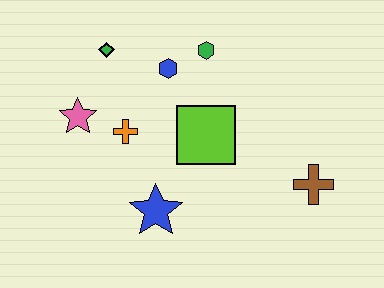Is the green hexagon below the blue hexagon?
No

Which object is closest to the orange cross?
The pink star is closest to the orange cross.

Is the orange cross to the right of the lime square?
No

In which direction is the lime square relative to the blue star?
The lime square is above the blue star.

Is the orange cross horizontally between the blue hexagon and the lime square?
No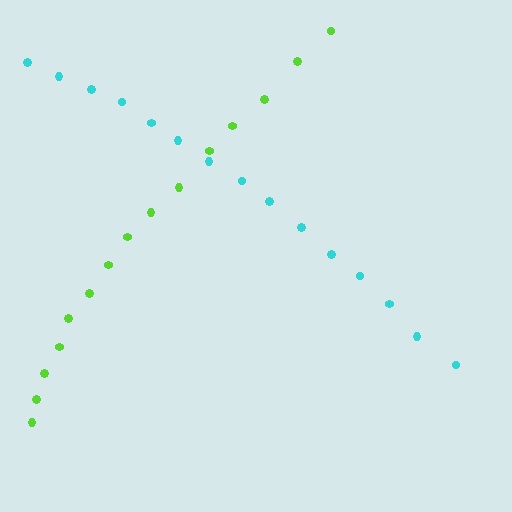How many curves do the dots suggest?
There are 2 distinct paths.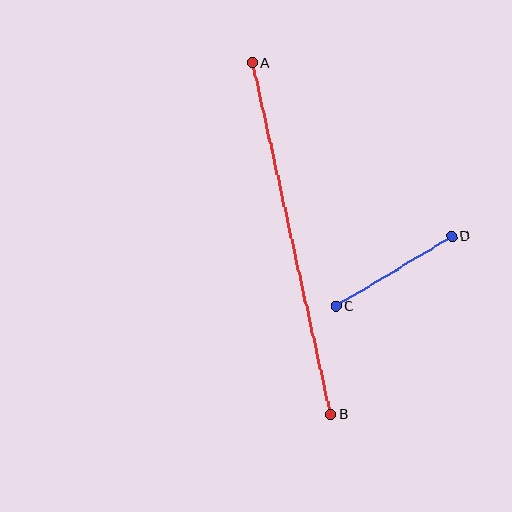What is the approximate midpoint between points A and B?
The midpoint is at approximately (291, 238) pixels.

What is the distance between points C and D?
The distance is approximately 135 pixels.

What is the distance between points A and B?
The distance is approximately 360 pixels.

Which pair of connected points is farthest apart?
Points A and B are farthest apart.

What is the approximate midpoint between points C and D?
The midpoint is at approximately (394, 271) pixels.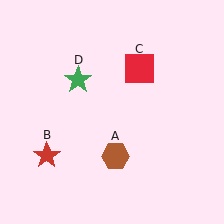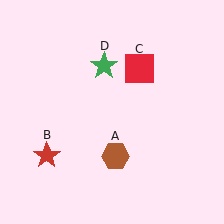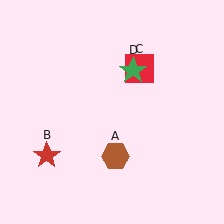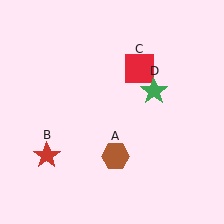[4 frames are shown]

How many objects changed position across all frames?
1 object changed position: green star (object D).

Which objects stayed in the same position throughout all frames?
Brown hexagon (object A) and red star (object B) and red square (object C) remained stationary.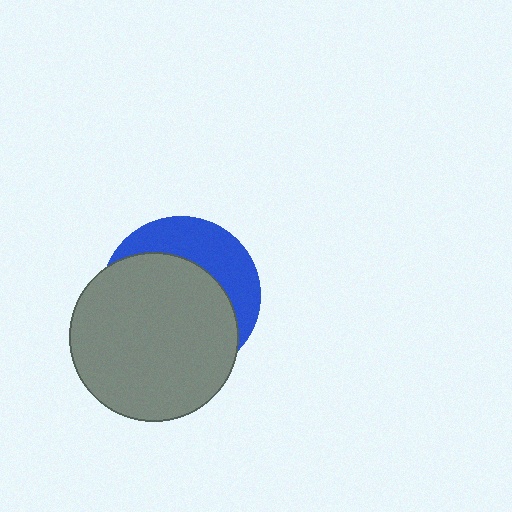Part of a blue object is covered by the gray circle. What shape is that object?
It is a circle.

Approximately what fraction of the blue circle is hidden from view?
Roughly 66% of the blue circle is hidden behind the gray circle.